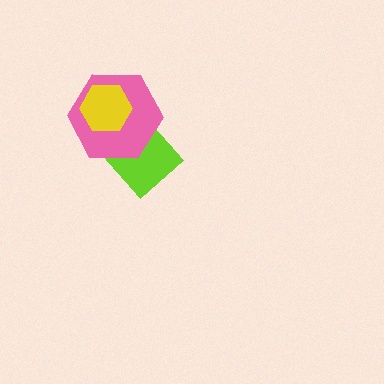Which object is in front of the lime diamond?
The pink hexagon is in front of the lime diamond.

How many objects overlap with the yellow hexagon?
1 object overlaps with the yellow hexagon.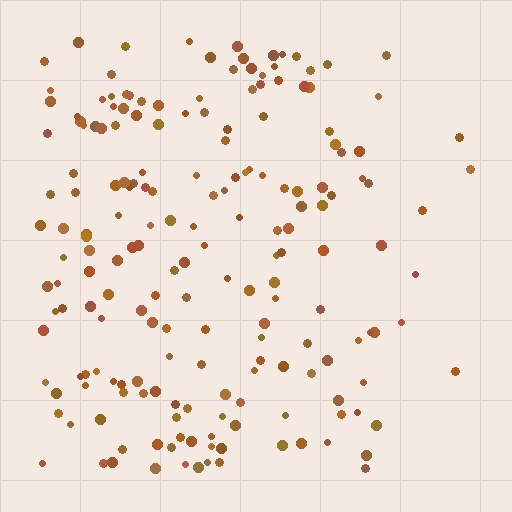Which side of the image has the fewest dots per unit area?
The right.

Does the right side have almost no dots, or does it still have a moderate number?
Still a moderate number, just noticeably fewer than the left.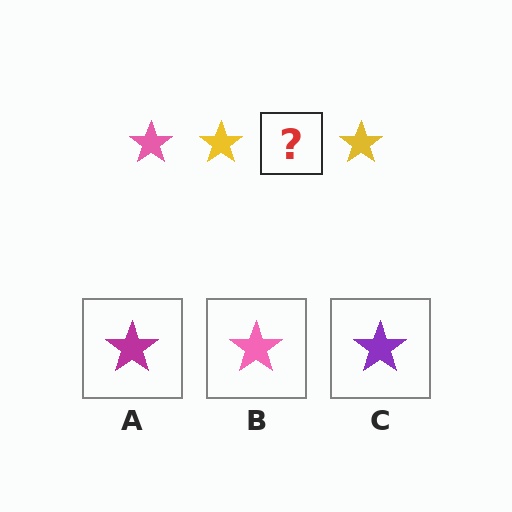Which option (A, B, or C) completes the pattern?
B.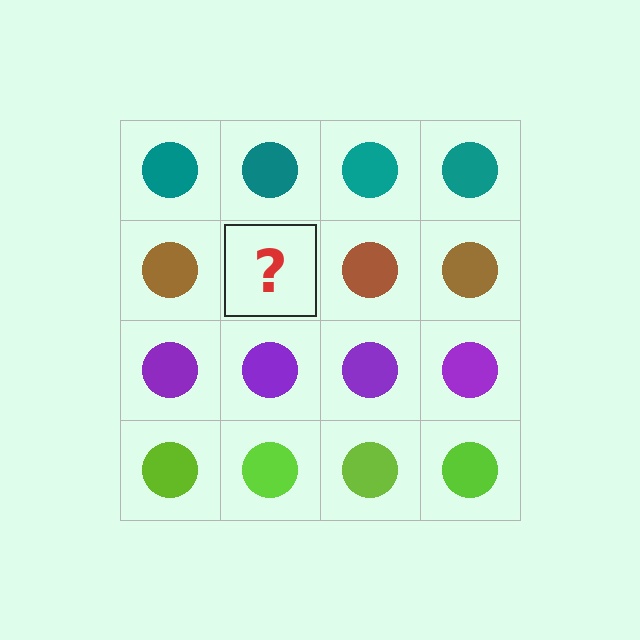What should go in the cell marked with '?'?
The missing cell should contain a brown circle.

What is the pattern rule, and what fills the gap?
The rule is that each row has a consistent color. The gap should be filled with a brown circle.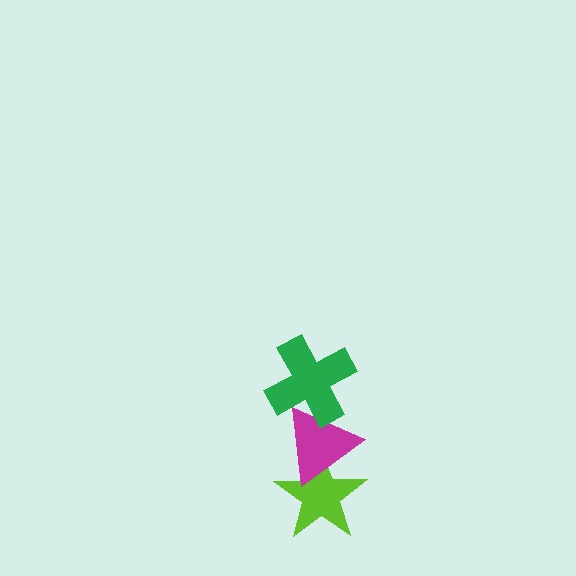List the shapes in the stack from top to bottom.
From top to bottom: the green cross, the magenta triangle, the lime star.